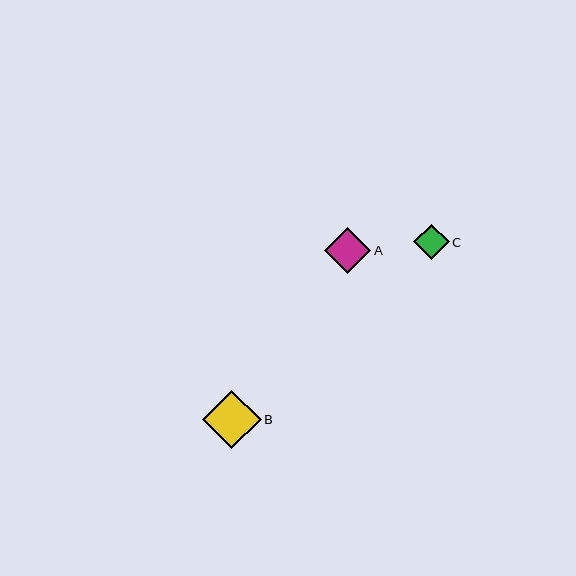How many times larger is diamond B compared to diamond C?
Diamond B is approximately 1.6 times the size of diamond C.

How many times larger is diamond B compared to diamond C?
Diamond B is approximately 1.6 times the size of diamond C.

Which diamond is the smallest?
Diamond C is the smallest with a size of approximately 36 pixels.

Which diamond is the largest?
Diamond B is the largest with a size of approximately 59 pixels.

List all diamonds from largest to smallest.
From largest to smallest: B, A, C.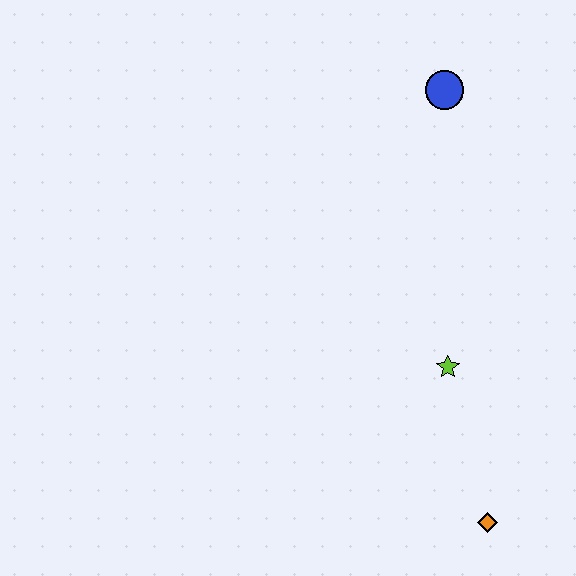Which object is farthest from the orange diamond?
The blue circle is farthest from the orange diamond.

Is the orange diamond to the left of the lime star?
No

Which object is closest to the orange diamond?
The lime star is closest to the orange diamond.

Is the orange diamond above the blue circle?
No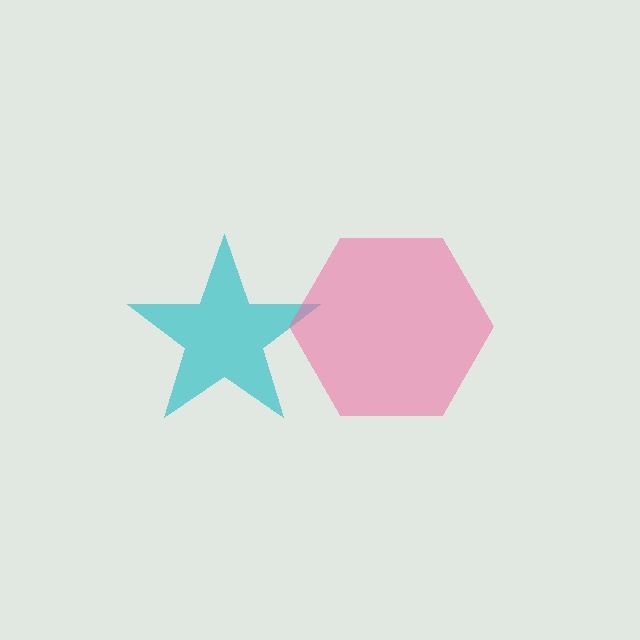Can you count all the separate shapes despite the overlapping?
Yes, there are 2 separate shapes.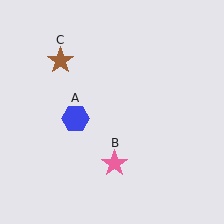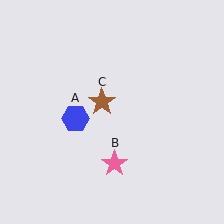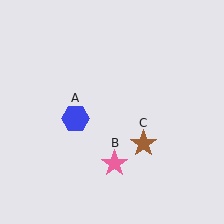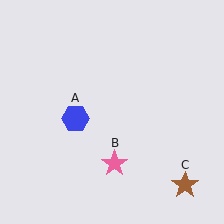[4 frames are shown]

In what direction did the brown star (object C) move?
The brown star (object C) moved down and to the right.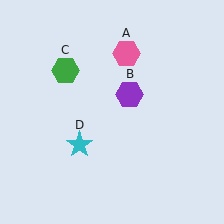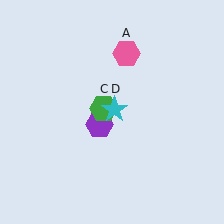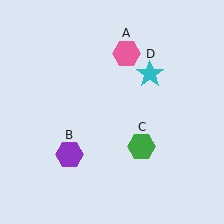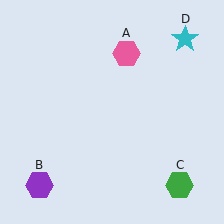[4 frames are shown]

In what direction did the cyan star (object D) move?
The cyan star (object D) moved up and to the right.